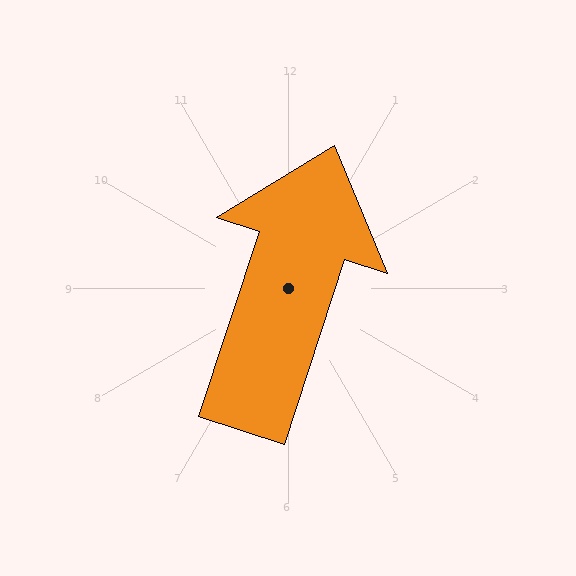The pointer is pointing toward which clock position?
Roughly 1 o'clock.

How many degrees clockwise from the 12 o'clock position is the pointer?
Approximately 18 degrees.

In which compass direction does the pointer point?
North.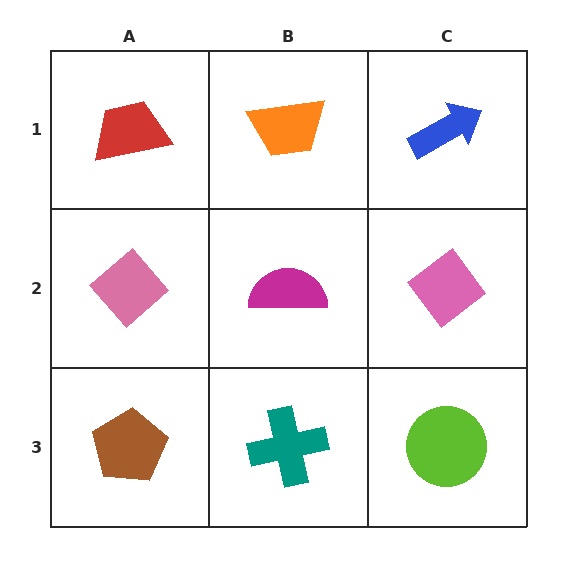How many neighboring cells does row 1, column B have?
3.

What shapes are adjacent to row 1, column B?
A magenta semicircle (row 2, column B), a red trapezoid (row 1, column A), a blue arrow (row 1, column C).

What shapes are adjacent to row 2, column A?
A red trapezoid (row 1, column A), a brown pentagon (row 3, column A), a magenta semicircle (row 2, column B).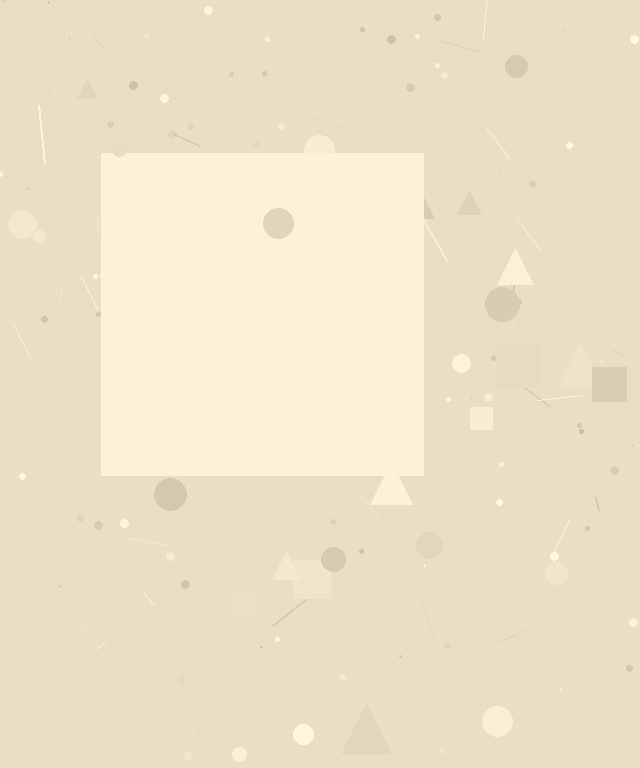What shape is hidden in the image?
A square is hidden in the image.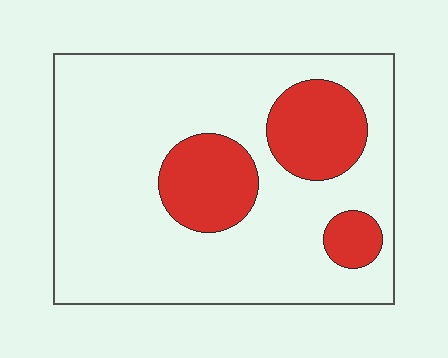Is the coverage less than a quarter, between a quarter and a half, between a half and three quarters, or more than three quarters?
Less than a quarter.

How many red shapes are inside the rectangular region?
3.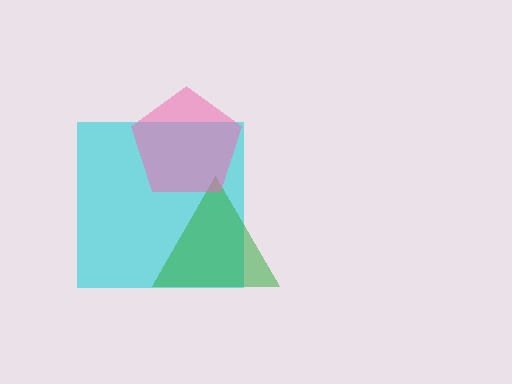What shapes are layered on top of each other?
The layered shapes are: a cyan square, a green triangle, a pink pentagon.